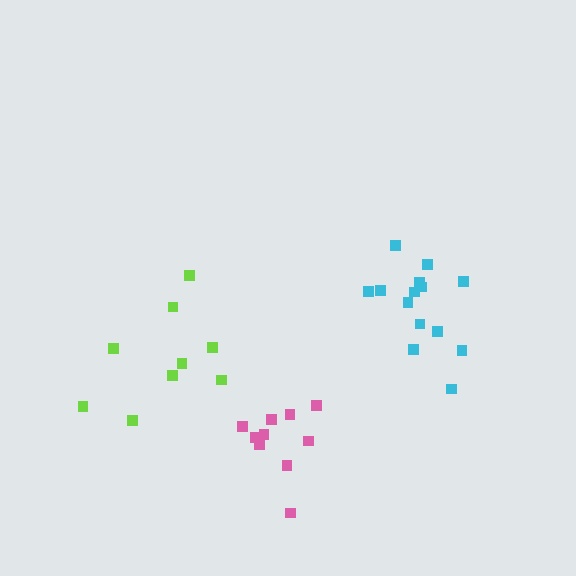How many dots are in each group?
Group 1: 14 dots, Group 2: 10 dots, Group 3: 9 dots (33 total).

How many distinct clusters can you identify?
There are 3 distinct clusters.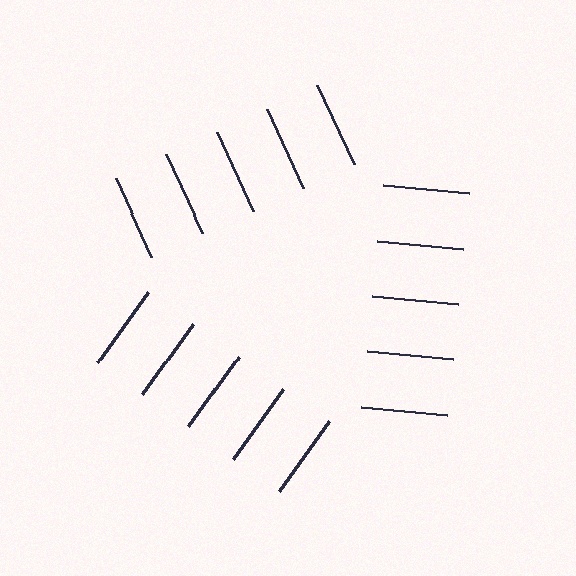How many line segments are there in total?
15 — 5 along each of the 3 edges.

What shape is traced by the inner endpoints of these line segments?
An illusory triangle — the line segments terminate on its edges but no continuous stroke is drawn.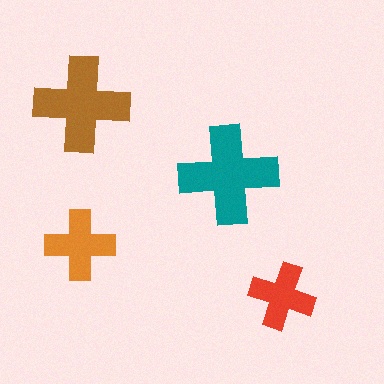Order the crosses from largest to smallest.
the teal one, the brown one, the orange one, the red one.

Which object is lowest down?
The red cross is bottommost.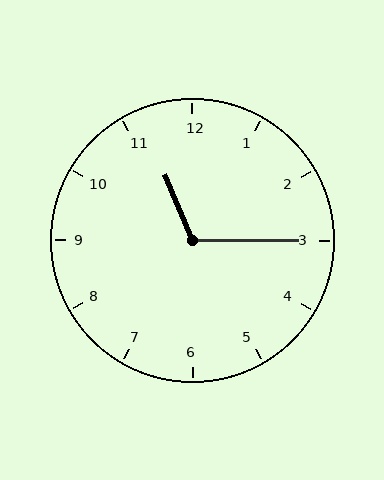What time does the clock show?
11:15.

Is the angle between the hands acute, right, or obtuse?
It is obtuse.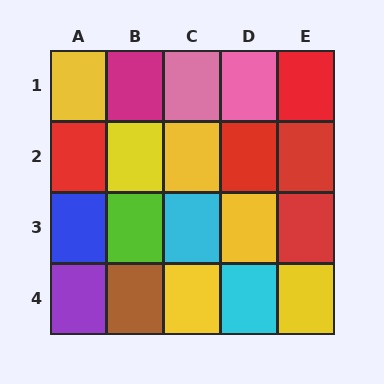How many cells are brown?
1 cell is brown.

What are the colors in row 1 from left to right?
Yellow, magenta, pink, pink, red.